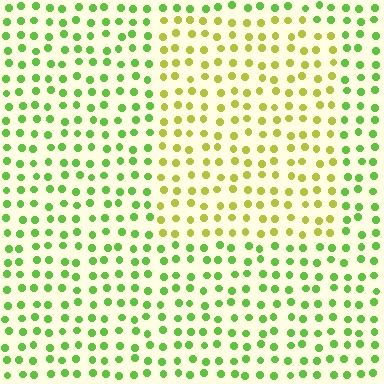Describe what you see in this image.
The image is filled with small lime elements in a uniform arrangement. A rectangle-shaped region is visible where the elements are tinted to a slightly different hue, forming a subtle color boundary.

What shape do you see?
I see a rectangle.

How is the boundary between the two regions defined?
The boundary is defined purely by a slight shift in hue (about 38 degrees). Spacing, size, and orientation are identical on both sides.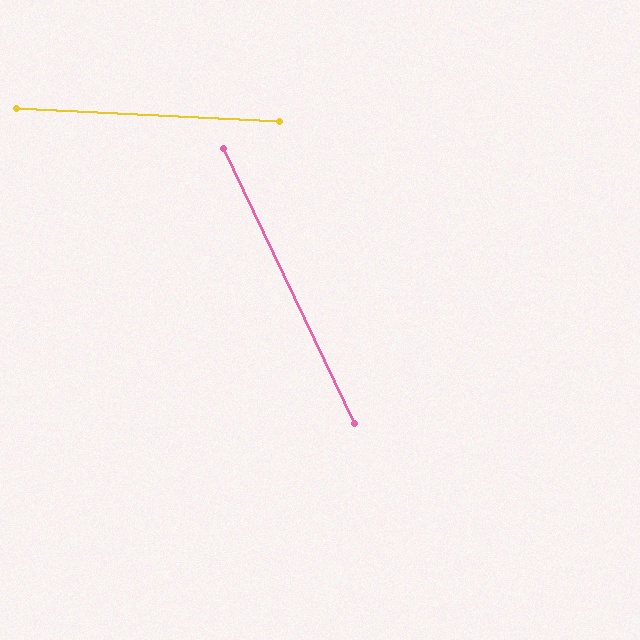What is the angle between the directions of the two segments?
Approximately 62 degrees.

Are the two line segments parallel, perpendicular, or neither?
Neither parallel nor perpendicular — they differ by about 62°.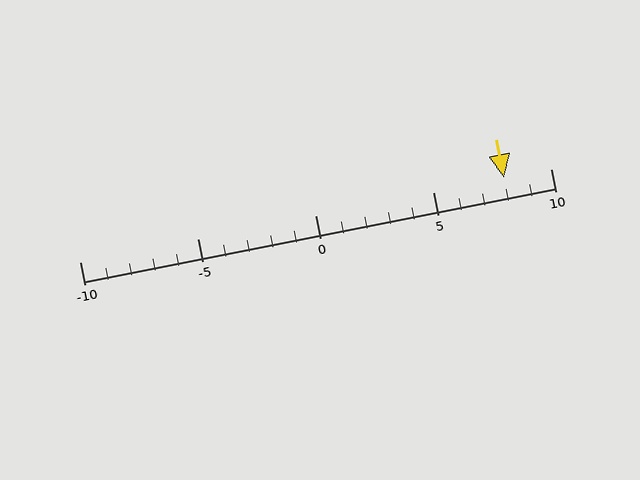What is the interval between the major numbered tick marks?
The major tick marks are spaced 5 units apart.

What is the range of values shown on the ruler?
The ruler shows values from -10 to 10.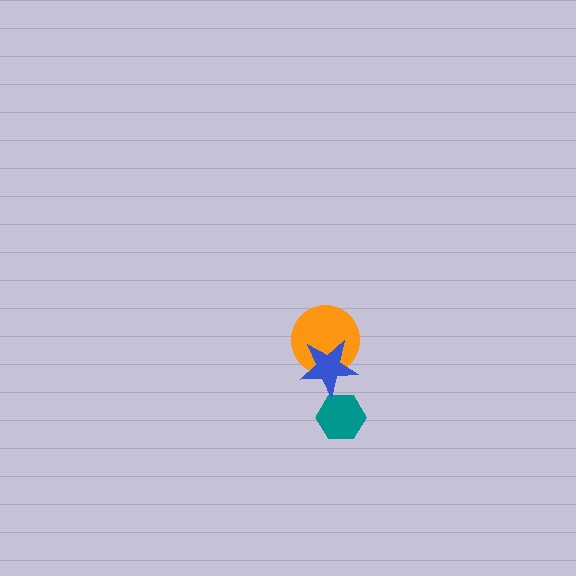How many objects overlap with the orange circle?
1 object overlaps with the orange circle.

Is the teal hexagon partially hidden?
No, no other shape covers it.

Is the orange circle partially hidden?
Yes, it is partially covered by another shape.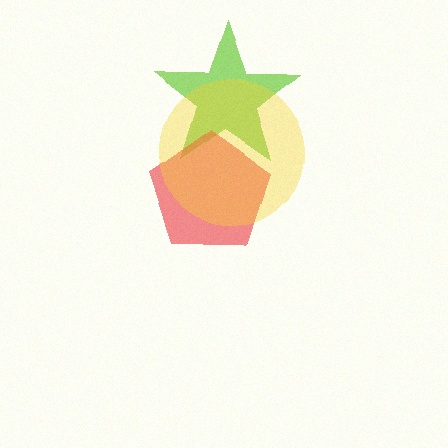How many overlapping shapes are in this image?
There are 3 overlapping shapes in the image.